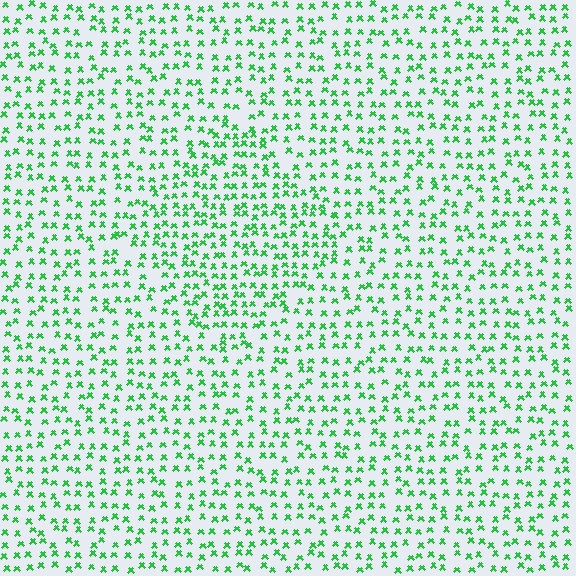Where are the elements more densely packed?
The elements are more densely packed inside the diamond boundary.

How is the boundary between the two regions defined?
The boundary is defined by a change in element density (approximately 1.5x ratio). All elements are the same color, size, and shape.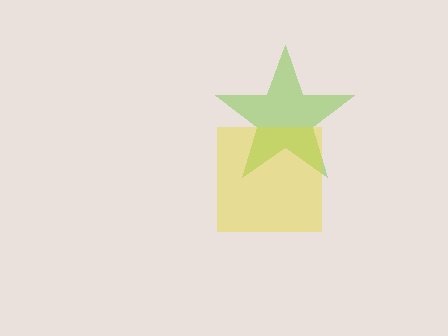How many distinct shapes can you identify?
There are 2 distinct shapes: a lime star, a yellow square.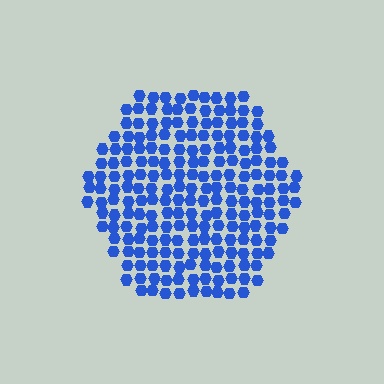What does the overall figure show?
The overall figure shows a hexagon.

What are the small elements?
The small elements are hexagons.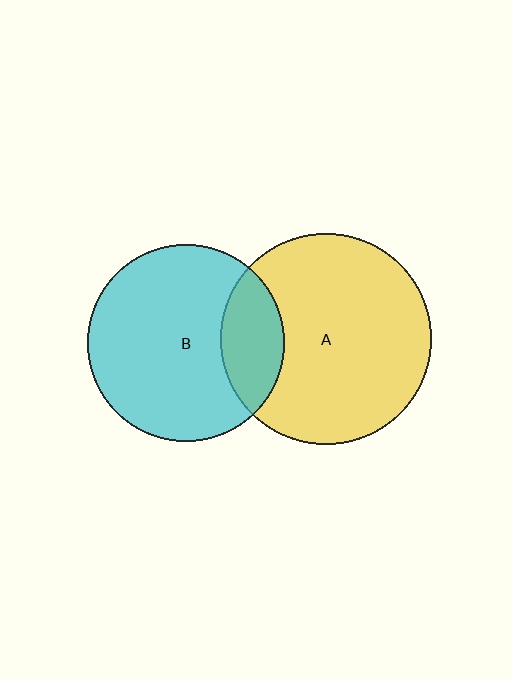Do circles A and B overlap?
Yes.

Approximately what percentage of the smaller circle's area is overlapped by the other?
Approximately 20%.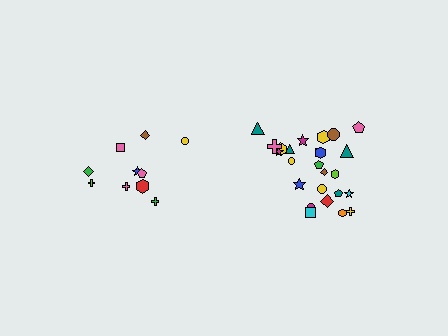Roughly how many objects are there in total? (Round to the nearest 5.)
Roughly 35 objects in total.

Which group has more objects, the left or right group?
The right group.